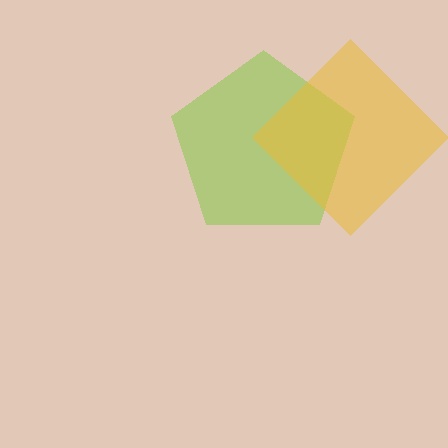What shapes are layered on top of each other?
The layered shapes are: a lime pentagon, a yellow diamond.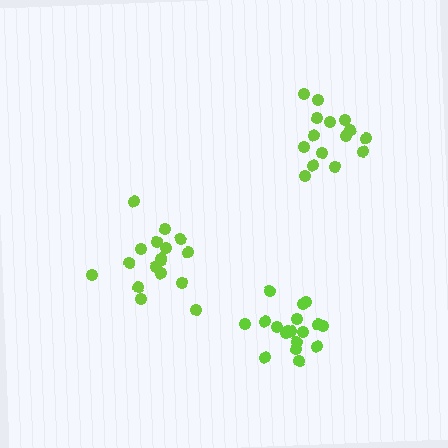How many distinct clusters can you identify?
There are 3 distinct clusters.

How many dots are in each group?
Group 1: 18 dots, Group 2: 17 dots, Group 3: 15 dots (50 total).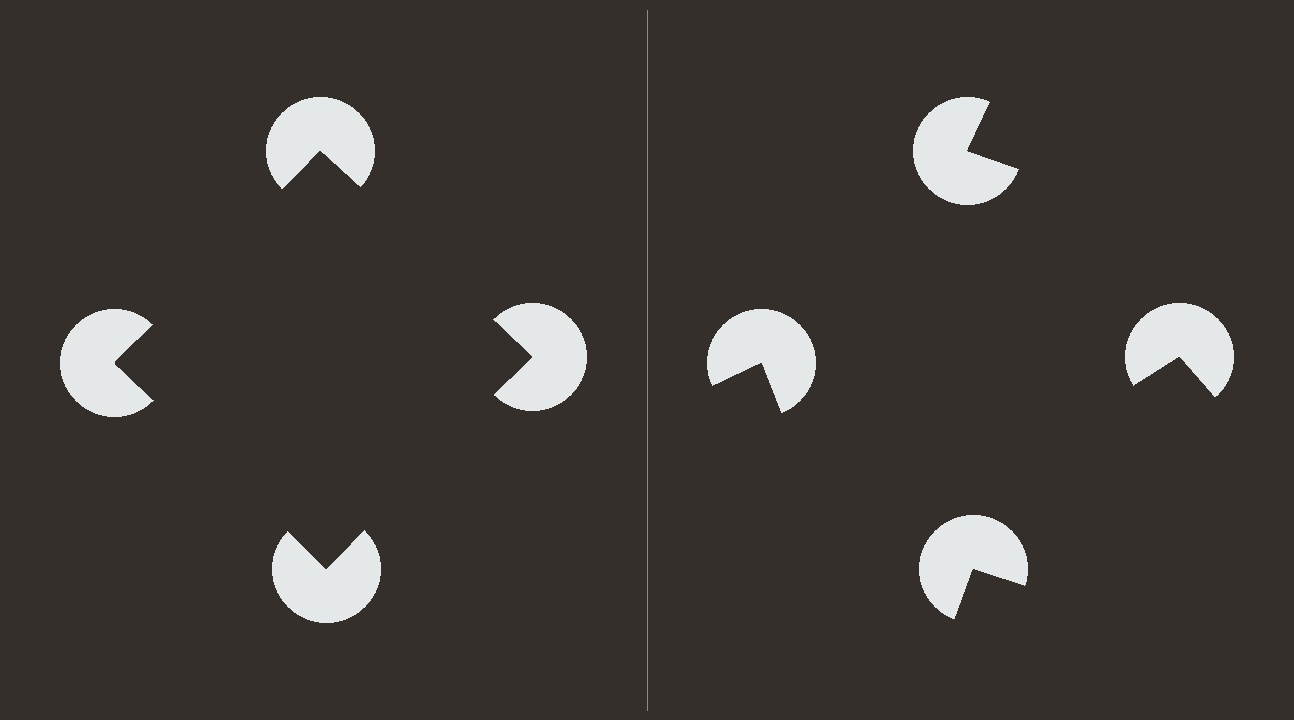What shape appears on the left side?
An illusory square.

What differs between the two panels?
The pac-man discs are positioned identically on both sides; only the wedge orientations differ. On the left they align to a square; on the right they are misaligned.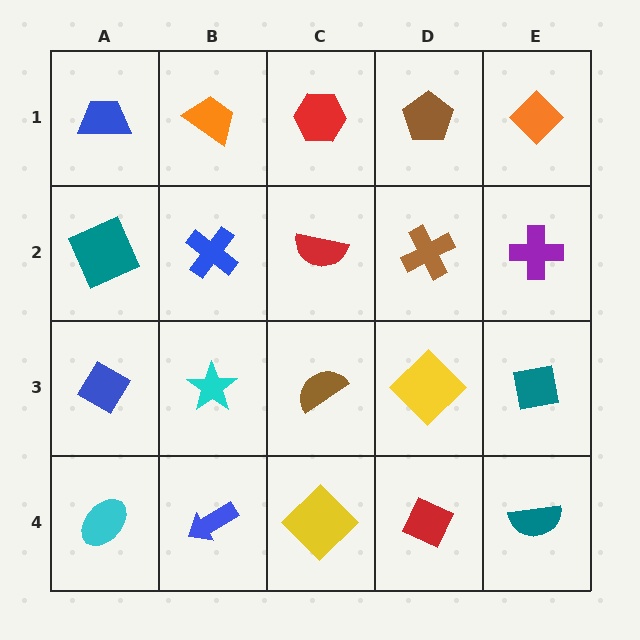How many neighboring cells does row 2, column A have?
3.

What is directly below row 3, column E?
A teal semicircle.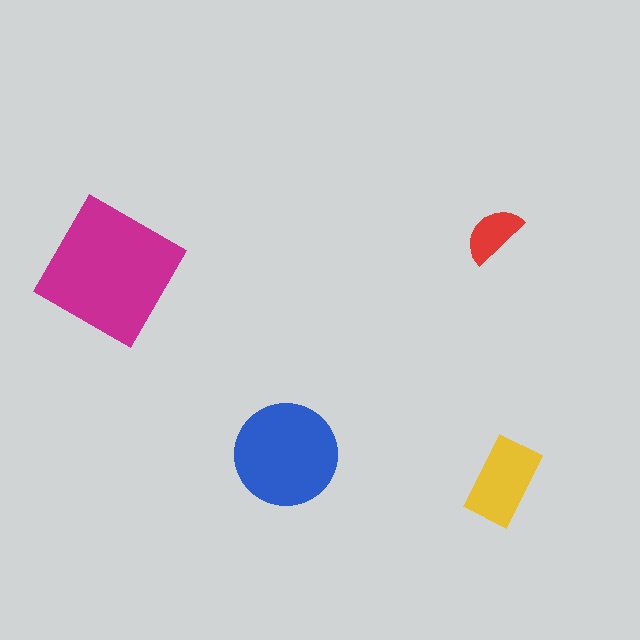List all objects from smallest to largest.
The red semicircle, the yellow rectangle, the blue circle, the magenta diamond.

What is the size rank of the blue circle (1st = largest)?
2nd.